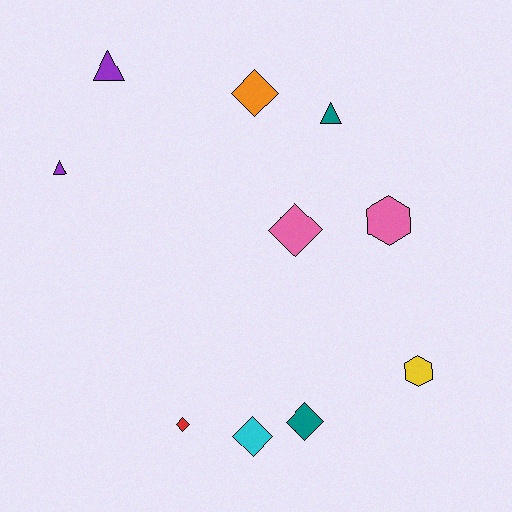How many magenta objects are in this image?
There are no magenta objects.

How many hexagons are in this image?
There are 2 hexagons.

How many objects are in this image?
There are 10 objects.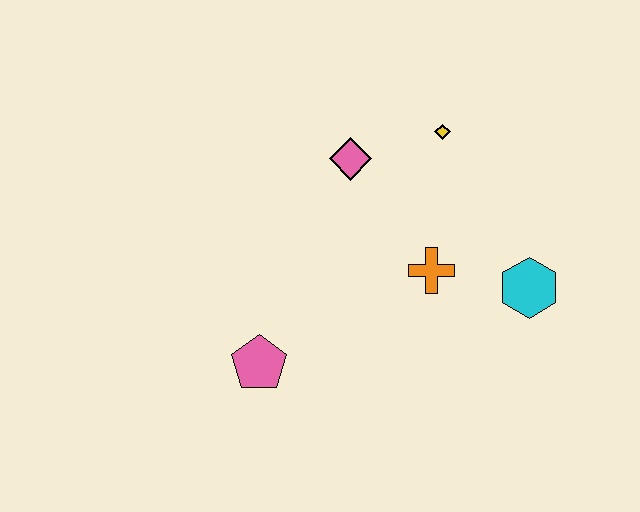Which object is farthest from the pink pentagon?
The yellow diamond is farthest from the pink pentagon.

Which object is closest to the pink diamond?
The yellow diamond is closest to the pink diamond.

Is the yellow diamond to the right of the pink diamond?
Yes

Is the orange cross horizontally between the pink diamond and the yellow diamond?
Yes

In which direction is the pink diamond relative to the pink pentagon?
The pink diamond is above the pink pentagon.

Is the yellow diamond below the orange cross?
No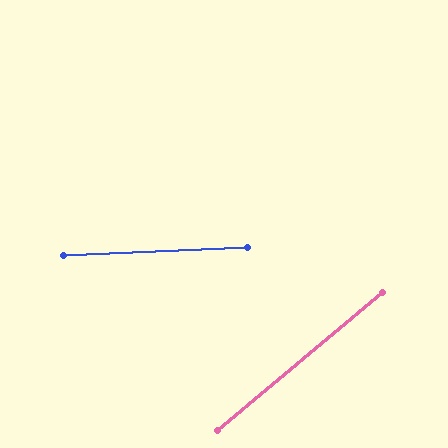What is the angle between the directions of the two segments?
Approximately 37 degrees.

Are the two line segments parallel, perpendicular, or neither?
Neither parallel nor perpendicular — they differ by about 37°.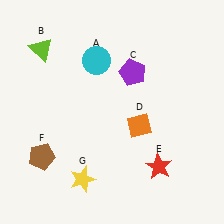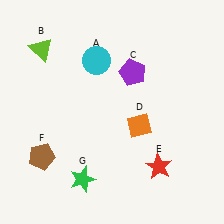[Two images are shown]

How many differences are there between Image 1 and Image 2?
There is 1 difference between the two images.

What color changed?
The star (G) changed from yellow in Image 1 to green in Image 2.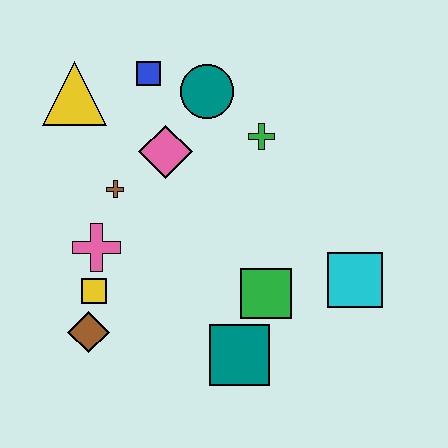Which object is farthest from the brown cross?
The cyan square is farthest from the brown cross.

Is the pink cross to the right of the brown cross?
No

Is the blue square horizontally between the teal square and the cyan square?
No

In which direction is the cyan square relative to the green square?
The cyan square is to the right of the green square.